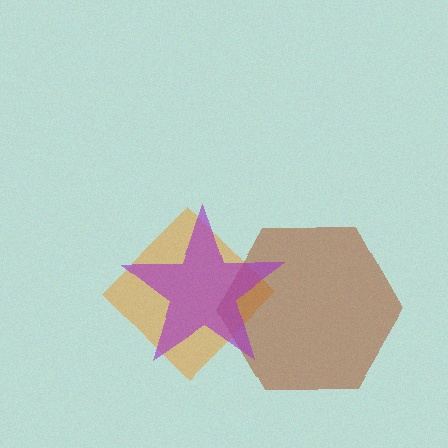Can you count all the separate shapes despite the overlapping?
Yes, there are 3 separate shapes.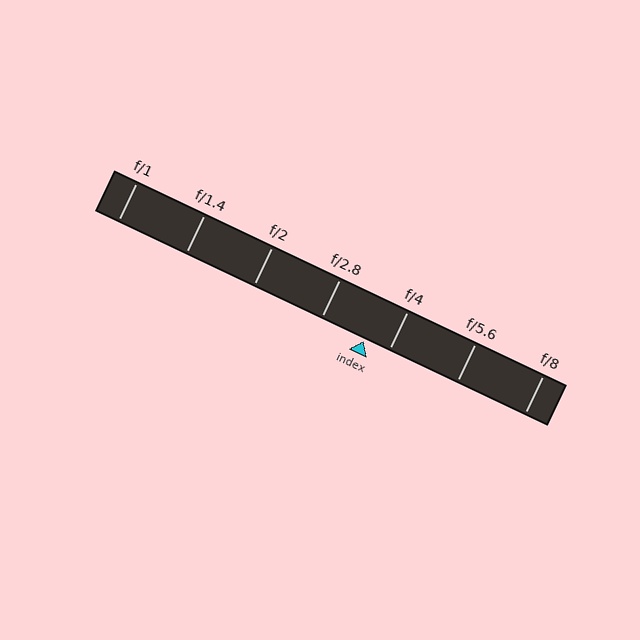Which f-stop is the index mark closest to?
The index mark is closest to f/4.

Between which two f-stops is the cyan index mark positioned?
The index mark is between f/2.8 and f/4.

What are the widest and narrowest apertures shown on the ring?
The widest aperture shown is f/1 and the narrowest is f/8.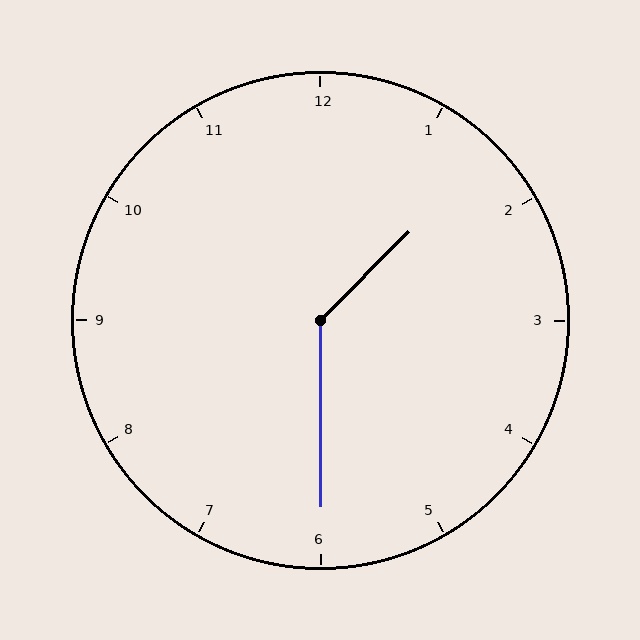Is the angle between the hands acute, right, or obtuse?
It is obtuse.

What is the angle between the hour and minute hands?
Approximately 135 degrees.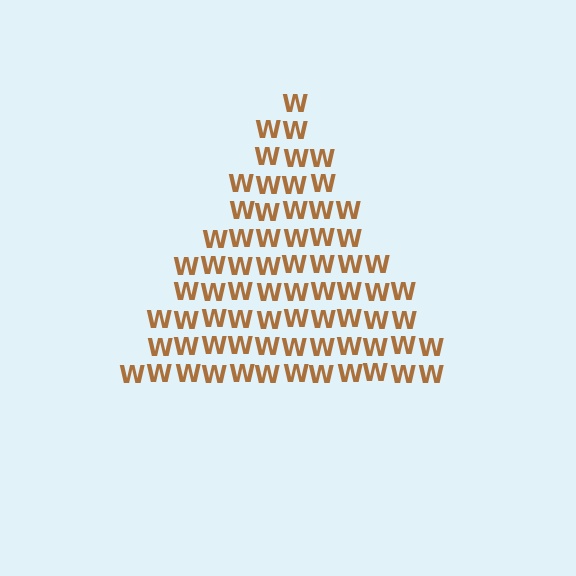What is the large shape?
The large shape is a triangle.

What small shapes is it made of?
It is made of small letter W's.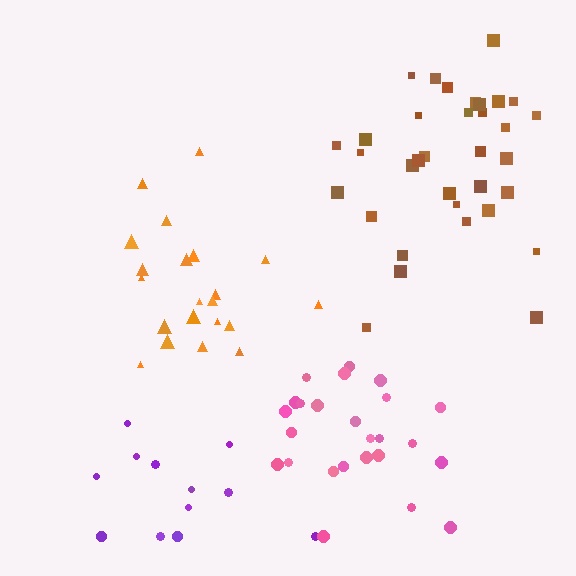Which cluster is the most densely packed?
Pink.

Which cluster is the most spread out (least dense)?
Purple.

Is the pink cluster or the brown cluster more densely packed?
Pink.